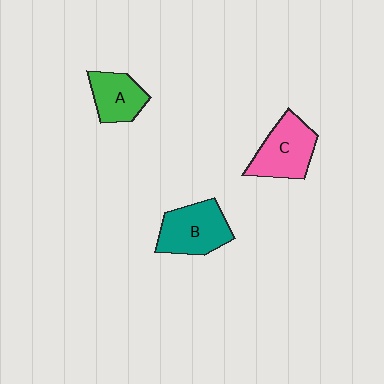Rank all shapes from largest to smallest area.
From largest to smallest: B (teal), C (pink), A (green).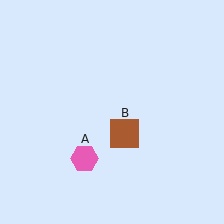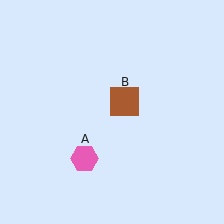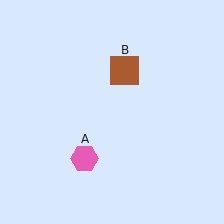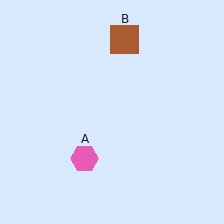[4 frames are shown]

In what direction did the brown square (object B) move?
The brown square (object B) moved up.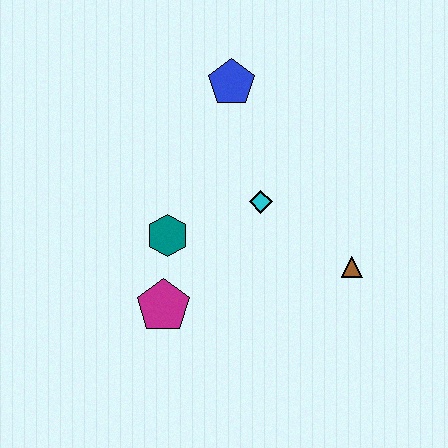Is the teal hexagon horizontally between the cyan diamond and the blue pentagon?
No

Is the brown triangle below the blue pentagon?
Yes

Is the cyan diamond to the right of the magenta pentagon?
Yes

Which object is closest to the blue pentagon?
The cyan diamond is closest to the blue pentagon.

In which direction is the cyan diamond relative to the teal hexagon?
The cyan diamond is to the right of the teal hexagon.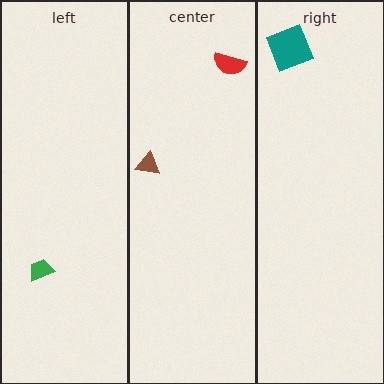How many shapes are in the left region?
1.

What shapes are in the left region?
The green trapezoid.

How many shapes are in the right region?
1.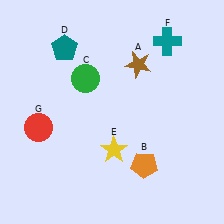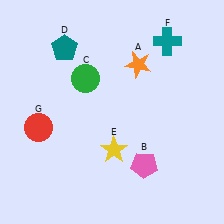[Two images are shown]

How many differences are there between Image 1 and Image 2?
There are 2 differences between the two images.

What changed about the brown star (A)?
In Image 1, A is brown. In Image 2, it changed to orange.